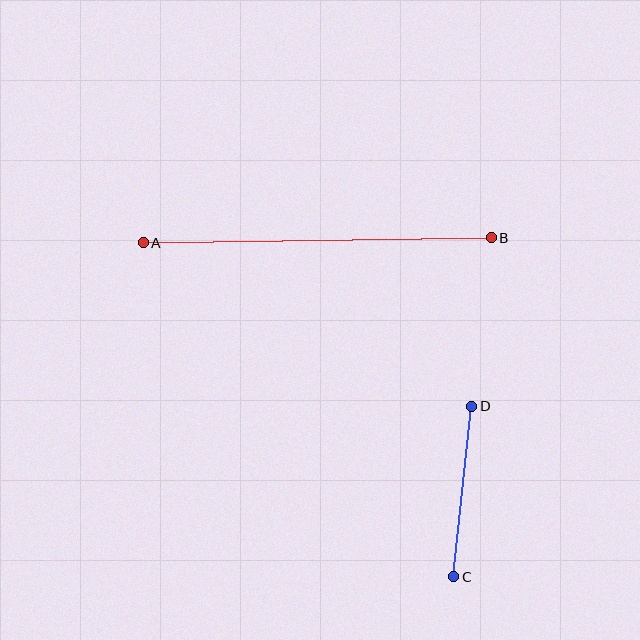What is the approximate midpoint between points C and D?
The midpoint is at approximately (463, 492) pixels.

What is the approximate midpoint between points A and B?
The midpoint is at approximately (317, 240) pixels.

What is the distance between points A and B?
The distance is approximately 348 pixels.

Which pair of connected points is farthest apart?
Points A and B are farthest apart.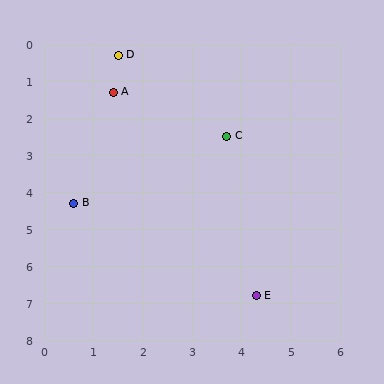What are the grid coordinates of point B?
Point B is at approximately (0.6, 4.3).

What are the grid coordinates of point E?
Point E is at approximately (4.3, 6.8).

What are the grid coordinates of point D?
Point D is at approximately (1.5, 0.3).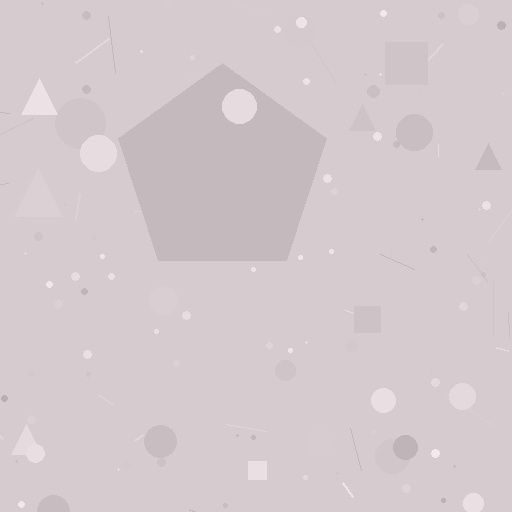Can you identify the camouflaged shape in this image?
The camouflaged shape is a pentagon.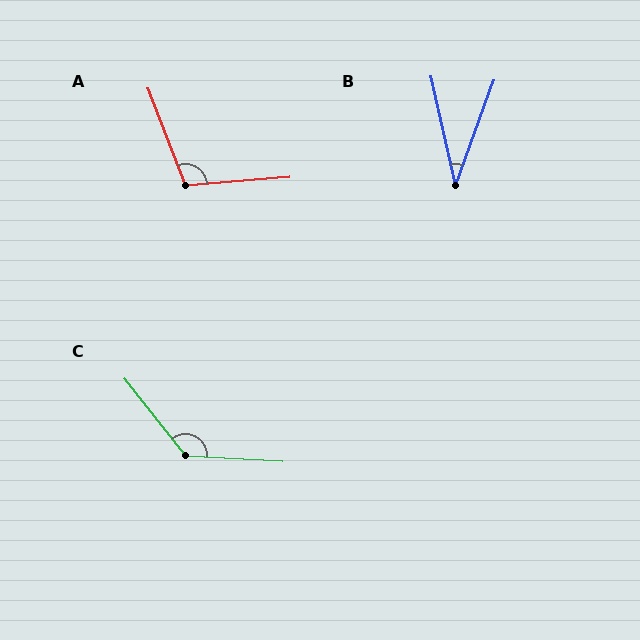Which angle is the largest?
C, at approximately 132 degrees.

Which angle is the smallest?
B, at approximately 33 degrees.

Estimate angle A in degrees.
Approximately 106 degrees.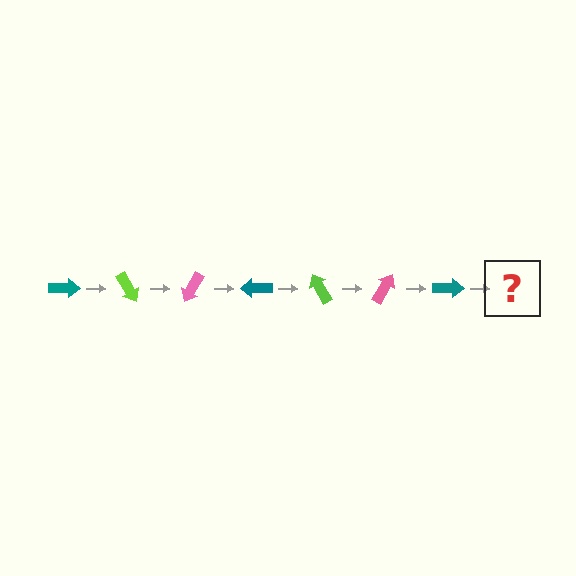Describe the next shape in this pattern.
It should be a lime arrow, rotated 420 degrees from the start.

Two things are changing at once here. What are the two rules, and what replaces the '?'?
The two rules are that it rotates 60 degrees each step and the color cycles through teal, lime, and pink. The '?' should be a lime arrow, rotated 420 degrees from the start.